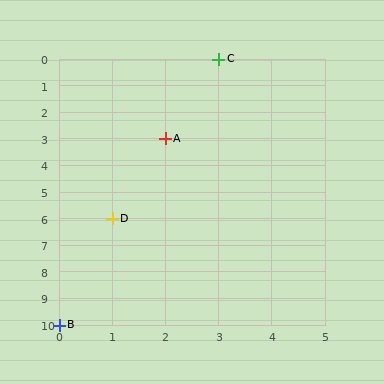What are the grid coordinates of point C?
Point C is at grid coordinates (3, 0).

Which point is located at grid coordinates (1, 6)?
Point D is at (1, 6).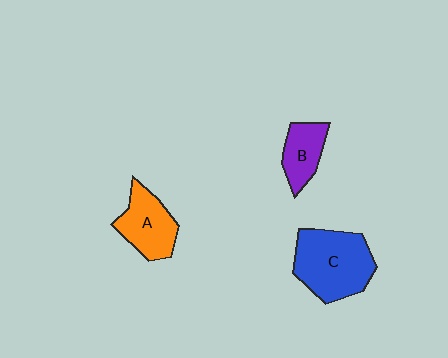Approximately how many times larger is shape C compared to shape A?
Approximately 1.5 times.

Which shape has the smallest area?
Shape B (purple).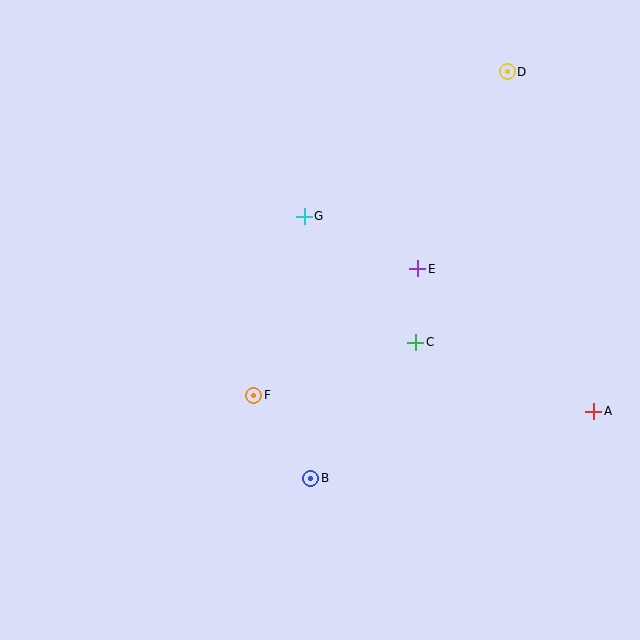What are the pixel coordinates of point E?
Point E is at (418, 269).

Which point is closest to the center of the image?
Point C at (416, 342) is closest to the center.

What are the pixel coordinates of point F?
Point F is at (254, 395).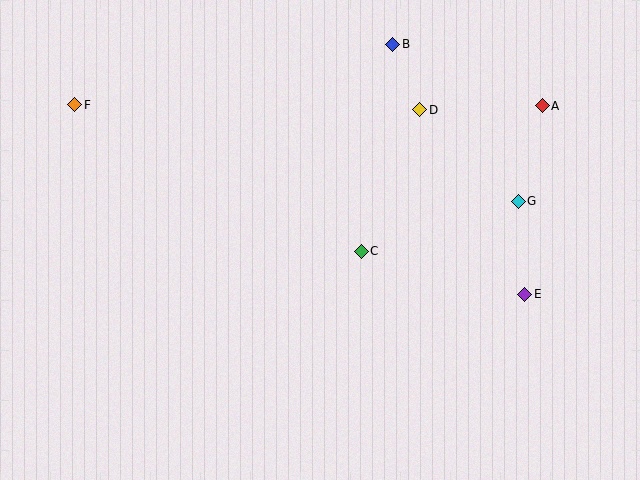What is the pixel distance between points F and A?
The distance between F and A is 467 pixels.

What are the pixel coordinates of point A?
Point A is at (542, 106).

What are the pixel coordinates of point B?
Point B is at (393, 44).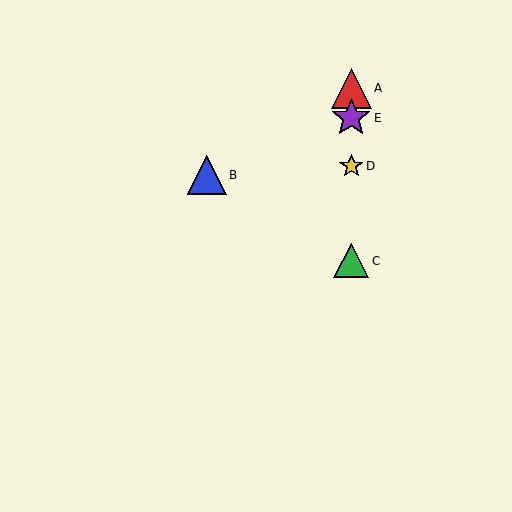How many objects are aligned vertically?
4 objects (A, C, D, E) are aligned vertically.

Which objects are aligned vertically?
Objects A, C, D, E are aligned vertically.